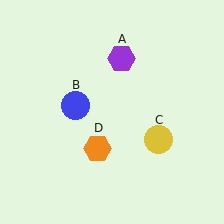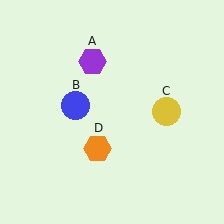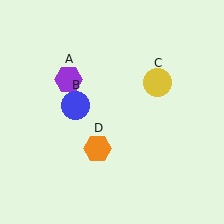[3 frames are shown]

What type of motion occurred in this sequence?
The purple hexagon (object A), yellow circle (object C) rotated counterclockwise around the center of the scene.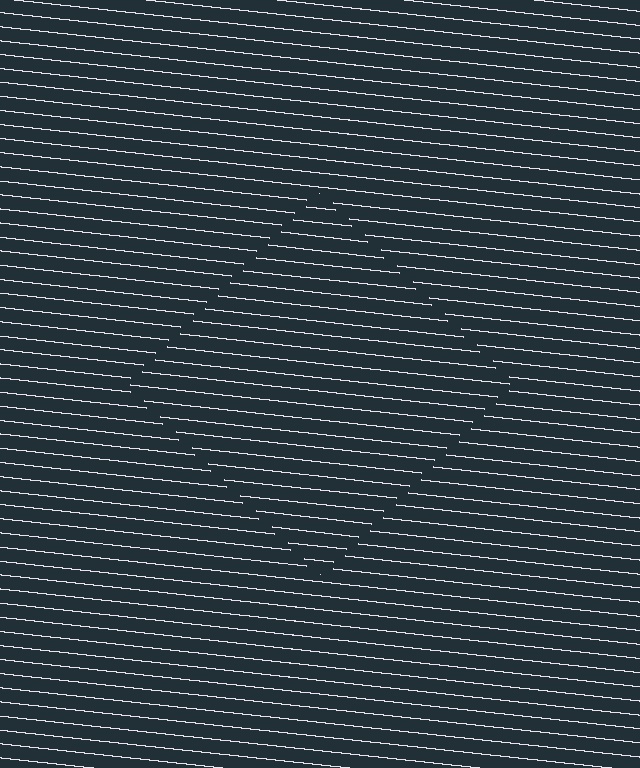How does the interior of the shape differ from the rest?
The interior of the shape contains the same grating, shifted by half a period — the contour is defined by the phase discontinuity where line-ends from the inner and outer gratings abut.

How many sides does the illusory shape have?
4 sides — the line-ends trace a square.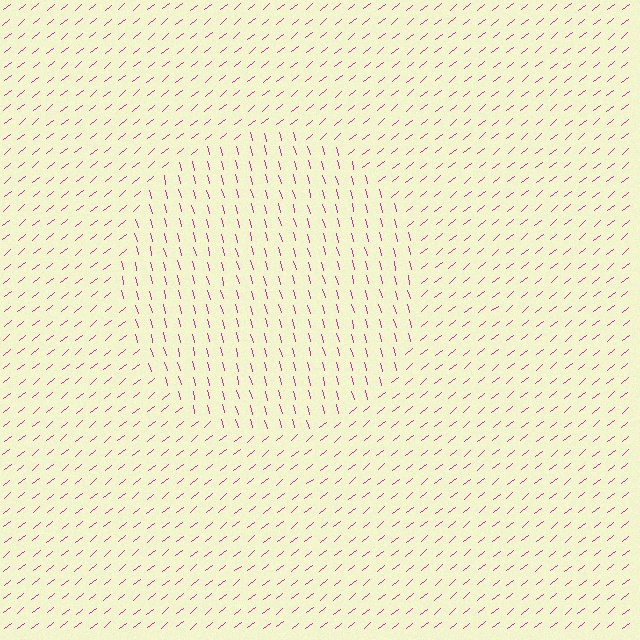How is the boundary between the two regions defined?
The boundary is defined purely by a change in line orientation (approximately 66 degrees difference). All lines are the same color and thickness.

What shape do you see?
I see a circle.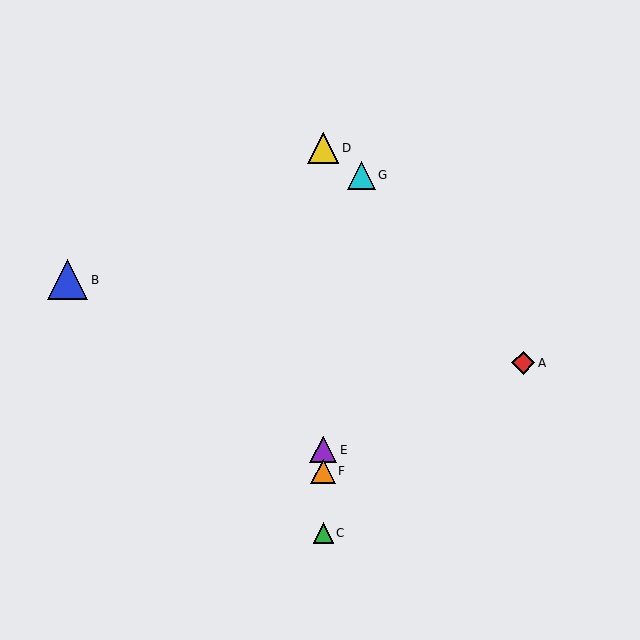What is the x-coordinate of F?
Object F is at x≈323.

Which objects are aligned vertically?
Objects C, D, E, F are aligned vertically.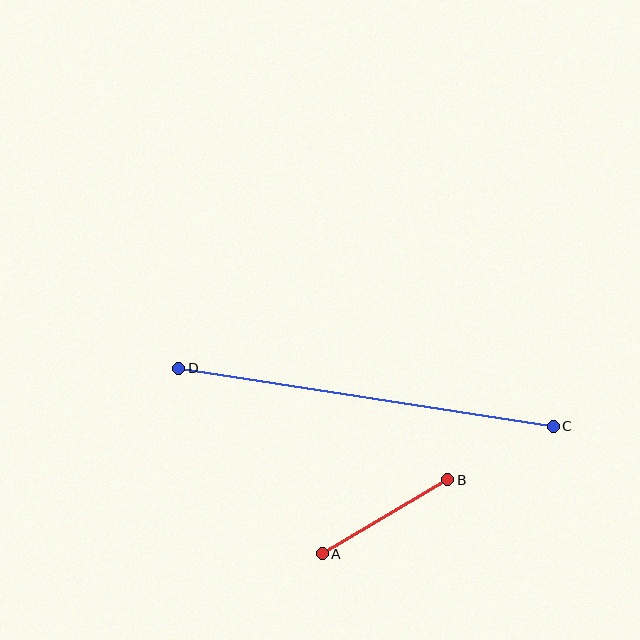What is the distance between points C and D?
The distance is approximately 379 pixels.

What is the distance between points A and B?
The distance is approximately 146 pixels.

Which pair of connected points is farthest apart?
Points C and D are farthest apart.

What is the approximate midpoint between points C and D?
The midpoint is at approximately (366, 397) pixels.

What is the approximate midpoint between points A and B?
The midpoint is at approximately (385, 517) pixels.